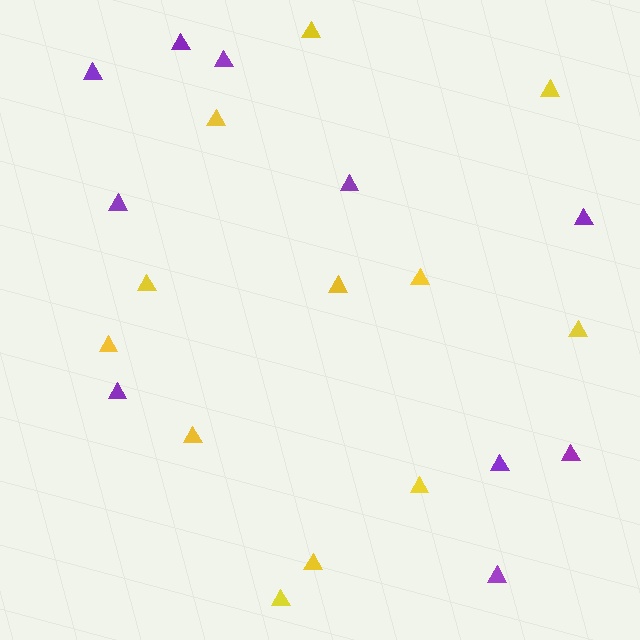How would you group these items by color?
There are 2 groups: one group of yellow triangles (12) and one group of purple triangles (10).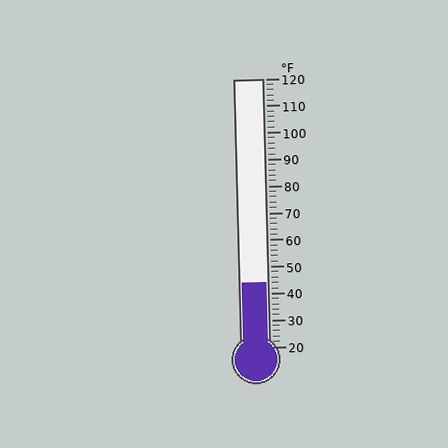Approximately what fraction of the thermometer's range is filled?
The thermometer is filled to approximately 25% of its range.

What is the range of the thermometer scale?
The thermometer scale ranges from 20°F to 120°F.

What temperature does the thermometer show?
The thermometer shows approximately 44°F.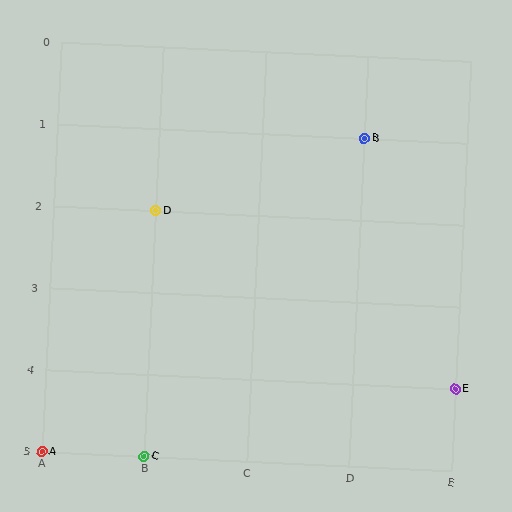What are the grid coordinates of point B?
Point B is at grid coordinates (D, 1).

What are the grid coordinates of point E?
Point E is at grid coordinates (E, 4).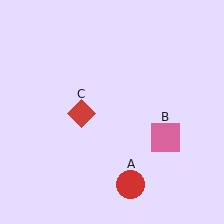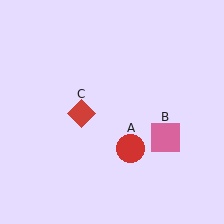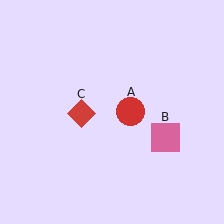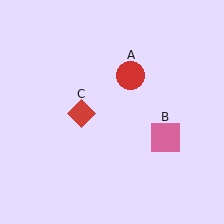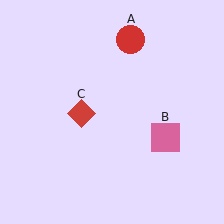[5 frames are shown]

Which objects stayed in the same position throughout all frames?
Pink square (object B) and red diamond (object C) remained stationary.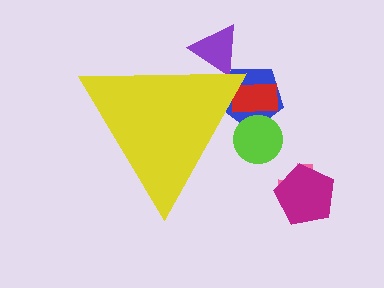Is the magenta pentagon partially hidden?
No, the magenta pentagon is fully visible.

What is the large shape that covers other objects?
A yellow triangle.